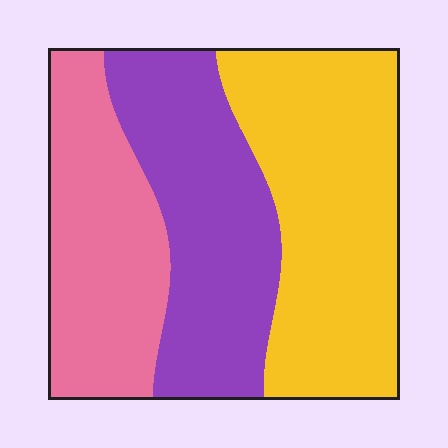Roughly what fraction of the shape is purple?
Purple takes up about one third (1/3) of the shape.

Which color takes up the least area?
Pink, at roughly 30%.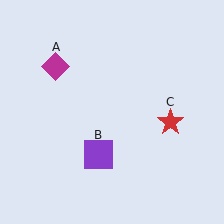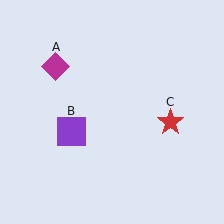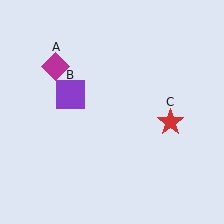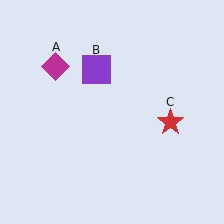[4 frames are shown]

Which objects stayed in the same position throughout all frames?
Magenta diamond (object A) and red star (object C) remained stationary.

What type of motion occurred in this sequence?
The purple square (object B) rotated clockwise around the center of the scene.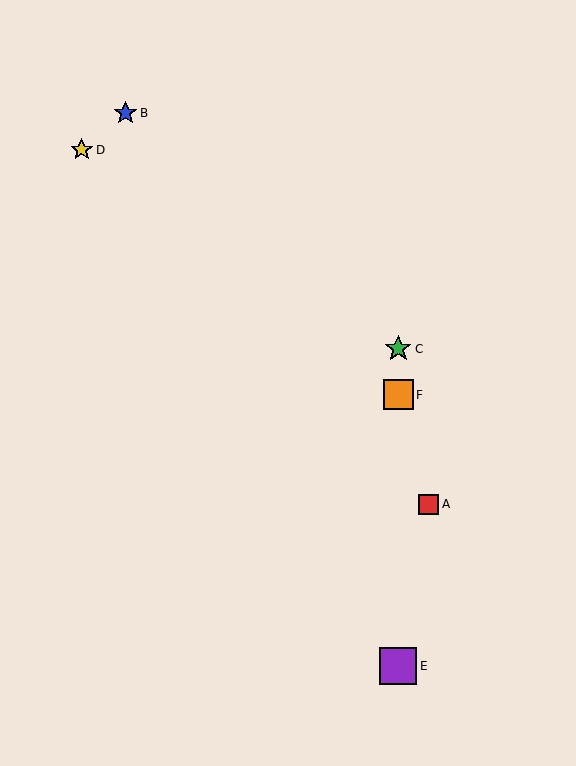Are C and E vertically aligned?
Yes, both are at x≈398.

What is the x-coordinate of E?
Object E is at x≈398.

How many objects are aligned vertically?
3 objects (C, E, F) are aligned vertically.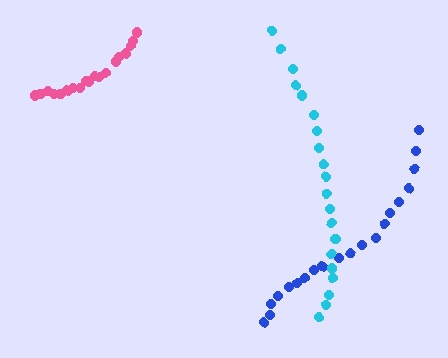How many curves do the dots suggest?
There are 3 distinct paths.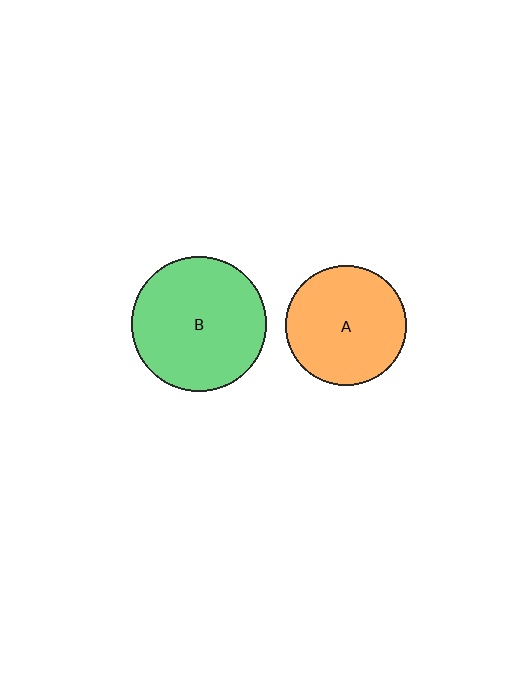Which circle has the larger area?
Circle B (green).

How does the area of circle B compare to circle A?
Approximately 1.3 times.